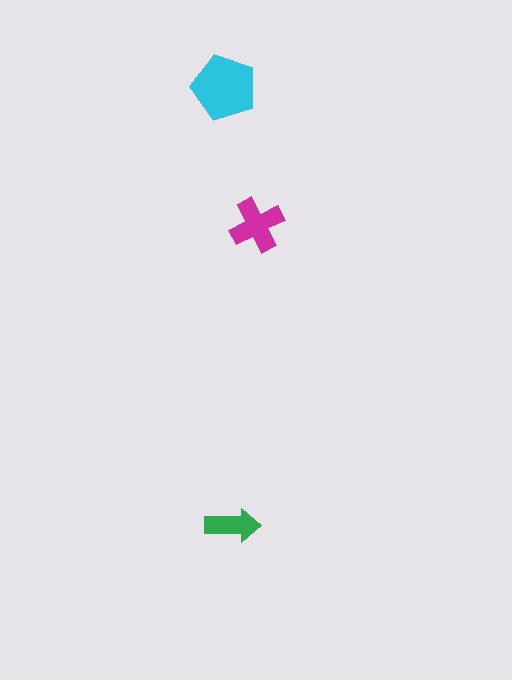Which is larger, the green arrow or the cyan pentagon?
The cyan pentagon.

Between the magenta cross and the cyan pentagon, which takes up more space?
The cyan pentagon.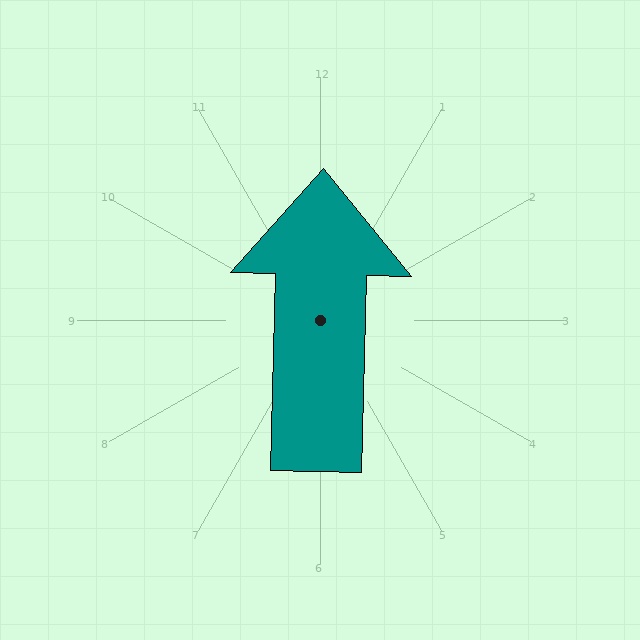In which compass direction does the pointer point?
North.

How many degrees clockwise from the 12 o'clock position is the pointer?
Approximately 1 degrees.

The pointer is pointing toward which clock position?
Roughly 12 o'clock.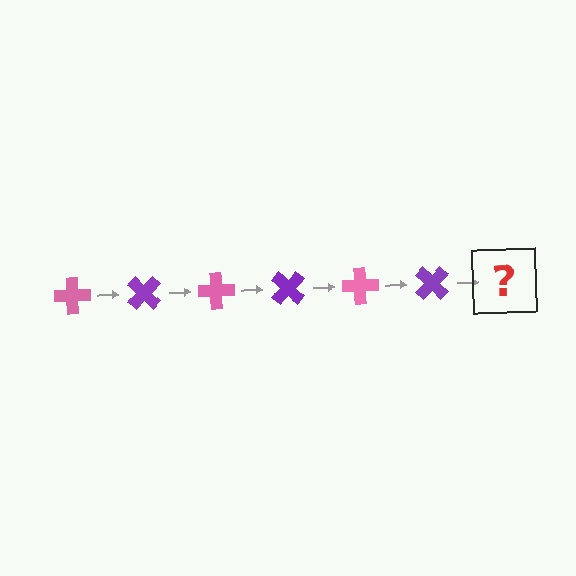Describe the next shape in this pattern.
It should be a pink cross, rotated 270 degrees from the start.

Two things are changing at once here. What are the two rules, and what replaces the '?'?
The two rules are that it rotates 45 degrees each step and the color cycles through pink and purple. The '?' should be a pink cross, rotated 270 degrees from the start.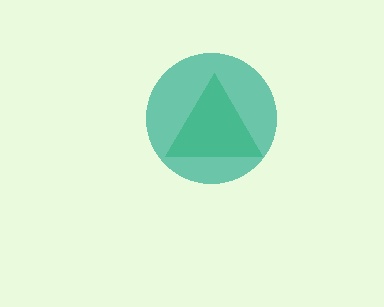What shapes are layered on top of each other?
The layered shapes are: a green triangle, a teal circle.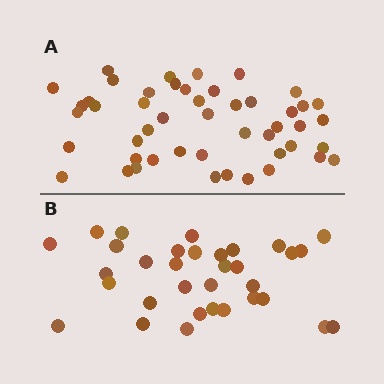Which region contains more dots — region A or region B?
Region A (the top region) has more dots.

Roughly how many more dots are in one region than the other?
Region A has approximately 15 more dots than region B.